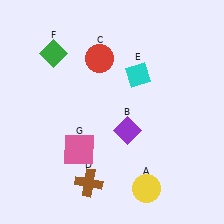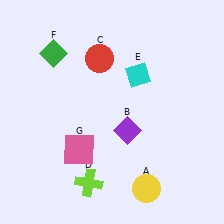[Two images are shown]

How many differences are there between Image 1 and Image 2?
There is 1 difference between the two images.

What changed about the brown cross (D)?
In Image 1, D is brown. In Image 2, it changed to lime.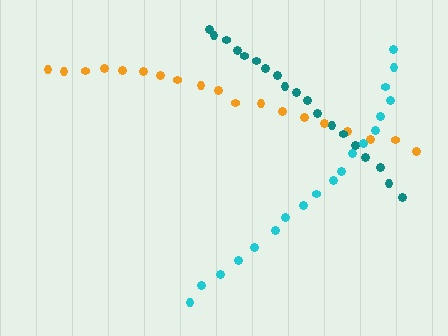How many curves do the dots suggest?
There are 3 distinct paths.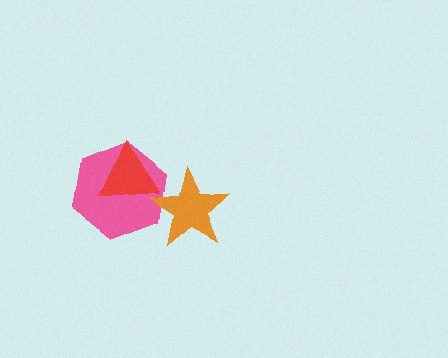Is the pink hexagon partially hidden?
Yes, it is partially covered by another shape.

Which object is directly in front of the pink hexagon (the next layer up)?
The red triangle is directly in front of the pink hexagon.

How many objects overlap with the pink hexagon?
2 objects overlap with the pink hexagon.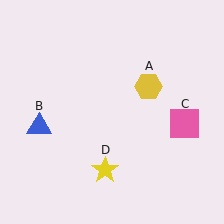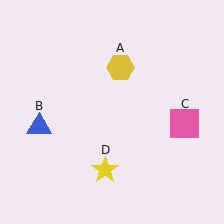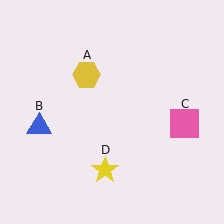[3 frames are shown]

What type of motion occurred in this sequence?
The yellow hexagon (object A) rotated counterclockwise around the center of the scene.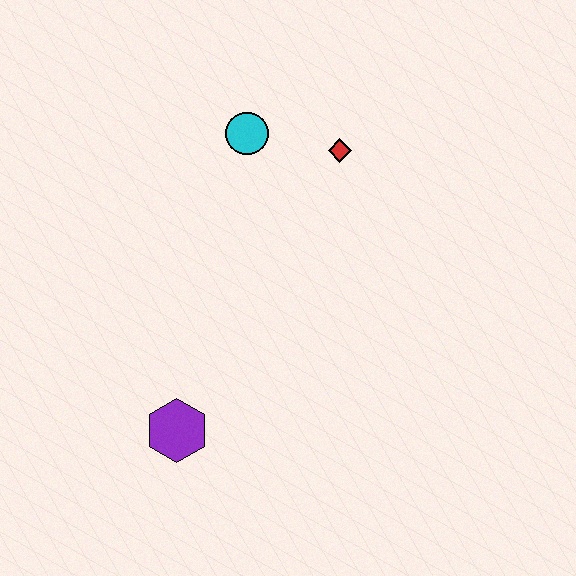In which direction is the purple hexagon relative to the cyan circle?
The purple hexagon is below the cyan circle.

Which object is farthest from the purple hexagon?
The red diamond is farthest from the purple hexagon.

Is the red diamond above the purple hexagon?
Yes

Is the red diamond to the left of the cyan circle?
No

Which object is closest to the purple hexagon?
The cyan circle is closest to the purple hexagon.